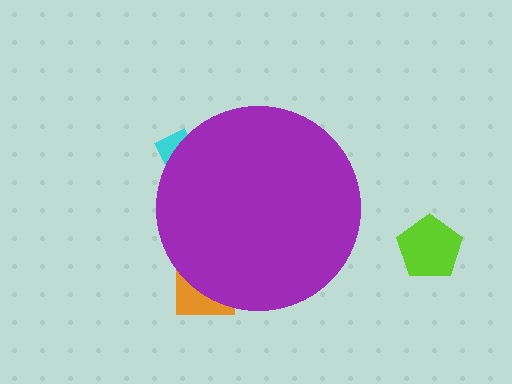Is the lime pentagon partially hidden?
No, the lime pentagon is fully visible.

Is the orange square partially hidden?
Yes, the orange square is partially hidden behind the purple circle.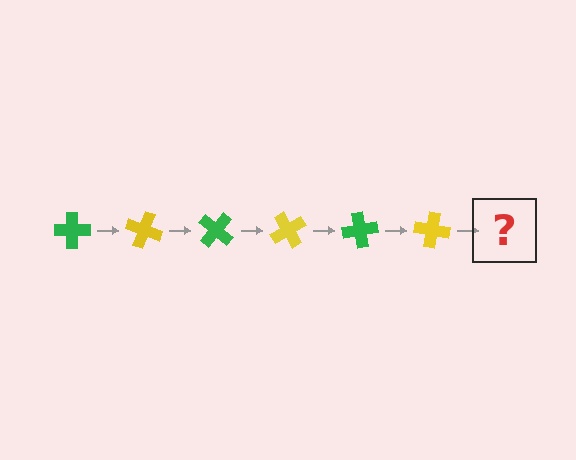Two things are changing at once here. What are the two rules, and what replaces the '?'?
The two rules are that it rotates 20 degrees each step and the color cycles through green and yellow. The '?' should be a green cross, rotated 120 degrees from the start.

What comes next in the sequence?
The next element should be a green cross, rotated 120 degrees from the start.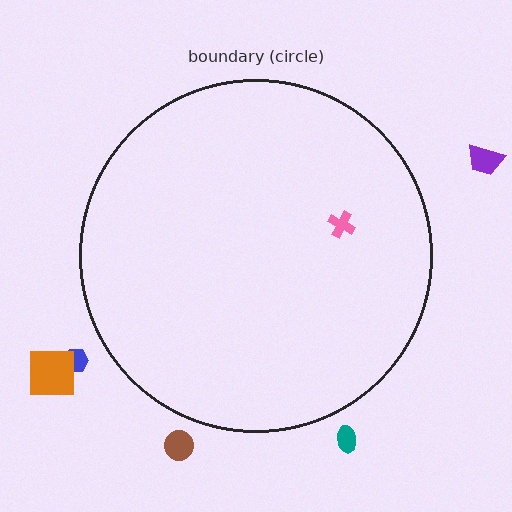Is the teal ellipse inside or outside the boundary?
Outside.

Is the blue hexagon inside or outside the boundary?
Outside.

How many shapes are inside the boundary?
1 inside, 5 outside.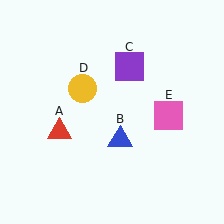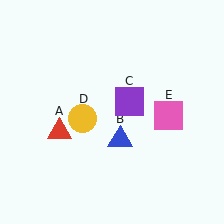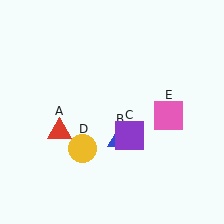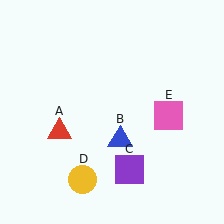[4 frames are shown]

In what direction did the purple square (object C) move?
The purple square (object C) moved down.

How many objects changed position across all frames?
2 objects changed position: purple square (object C), yellow circle (object D).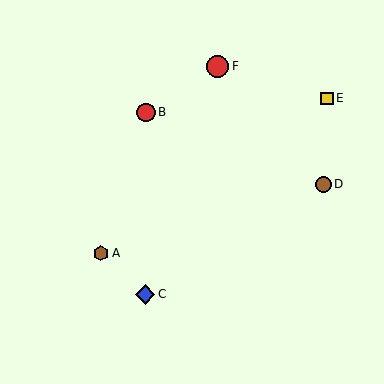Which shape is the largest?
The red circle (labeled F) is the largest.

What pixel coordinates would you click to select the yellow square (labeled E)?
Click at (327, 98) to select the yellow square E.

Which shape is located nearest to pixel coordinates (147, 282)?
The blue diamond (labeled C) at (145, 294) is nearest to that location.